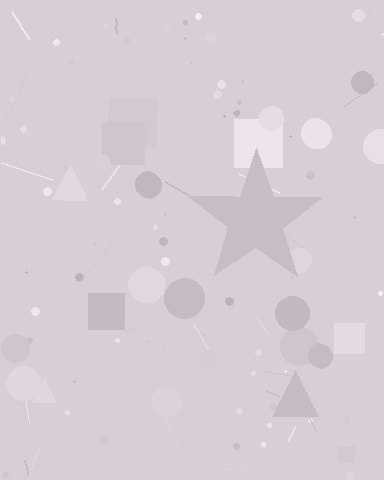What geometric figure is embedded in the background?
A star is embedded in the background.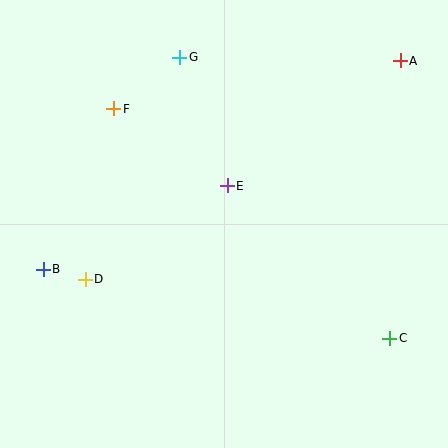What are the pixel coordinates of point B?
Point B is at (43, 269).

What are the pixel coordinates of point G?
Point G is at (180, 57).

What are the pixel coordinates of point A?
Point A is at (400, 61).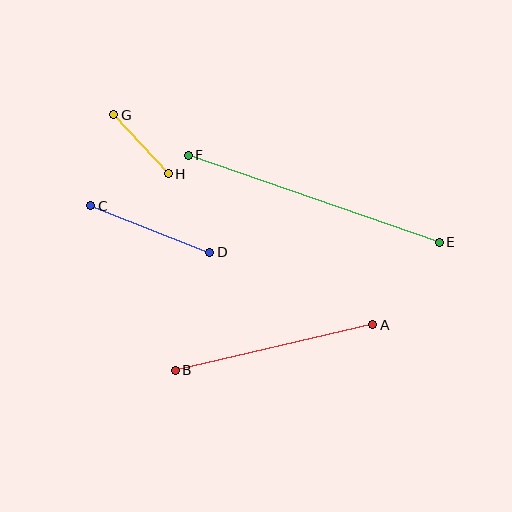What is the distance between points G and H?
The distance is approximately 81 pixels.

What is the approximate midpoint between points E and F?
The midpoint is at approximately (314, 199) pixels.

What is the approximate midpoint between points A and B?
The midpoint is at approximately (274, 347) pixels.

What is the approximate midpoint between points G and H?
The midpoint is at approximately (141, 144) pixels.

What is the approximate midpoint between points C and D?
The midpoint is at approximately (150, 229) pixels.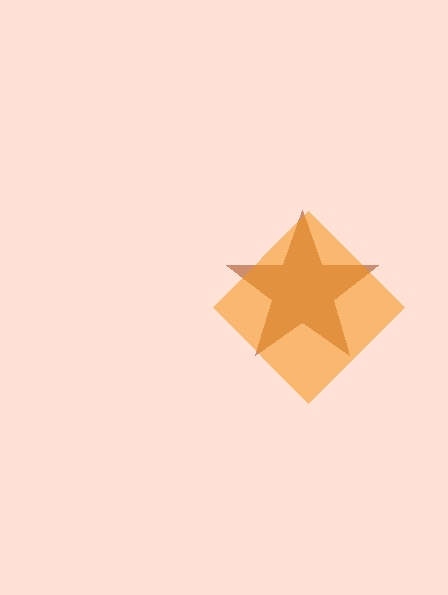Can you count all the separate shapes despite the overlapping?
Yes, there are 2 separate shapes.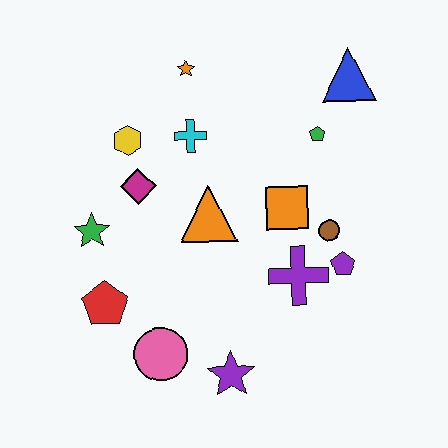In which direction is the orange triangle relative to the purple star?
The orange triangle is above the purple star.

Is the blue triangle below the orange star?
Yes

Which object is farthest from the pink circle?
The blue triangle is farthest from the pink circle.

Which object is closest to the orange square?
The brown circle is closest to the orange square.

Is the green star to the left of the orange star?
Yes